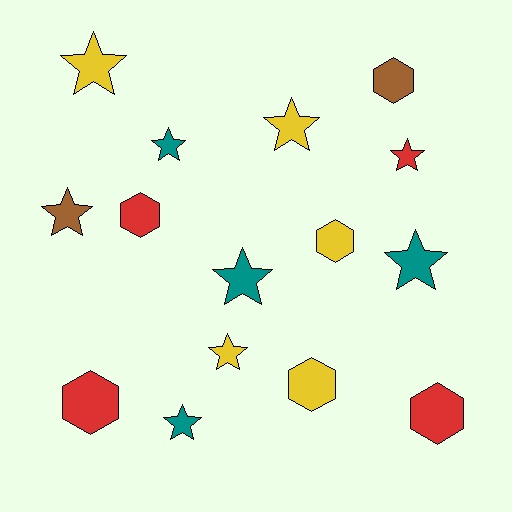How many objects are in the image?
There are 15 objects.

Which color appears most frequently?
Yellow, with 5 objects.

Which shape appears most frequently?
Star, with 9 objects.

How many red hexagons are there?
There are 3 red hexagons.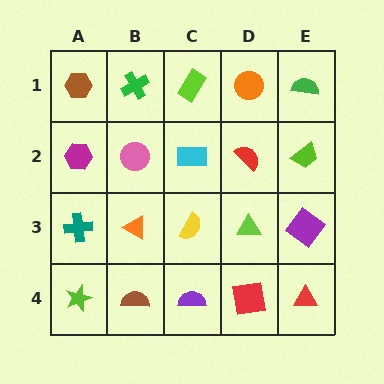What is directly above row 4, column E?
A purple diamond.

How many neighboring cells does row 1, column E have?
2.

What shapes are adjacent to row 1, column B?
A pink circle (row 2, column B), a brown hexagon (row 1, column A), a lime rectangle (row 1, column C).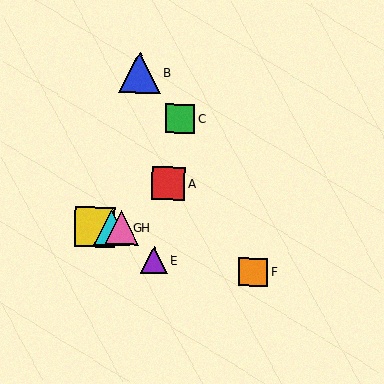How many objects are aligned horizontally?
3 objects (D, G, H) are aligned horizontally.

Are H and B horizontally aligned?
No, H is at y≈228 and B is at y≈73.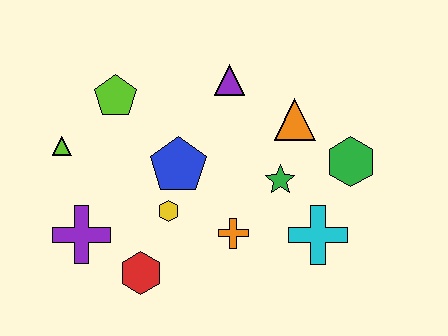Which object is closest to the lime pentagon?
The lime triangle is closest to the lime pentagon.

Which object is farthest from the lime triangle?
The green hexagon is farthest from the lime triangle.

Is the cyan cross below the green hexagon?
Yes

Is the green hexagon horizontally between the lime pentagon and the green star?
No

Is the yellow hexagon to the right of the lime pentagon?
Yes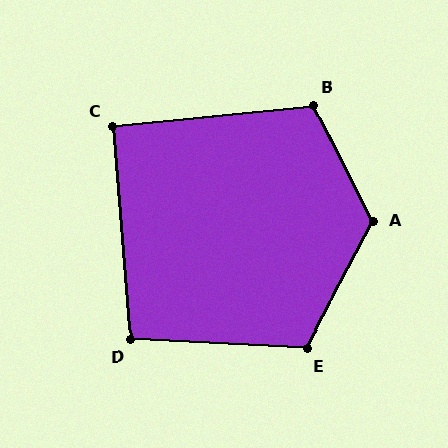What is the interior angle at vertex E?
Approximately 115 degrees (obtuse).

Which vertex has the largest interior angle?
A, at approximately 125 degrees.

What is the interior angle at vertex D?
Approximately 98 degrees (obtuse).